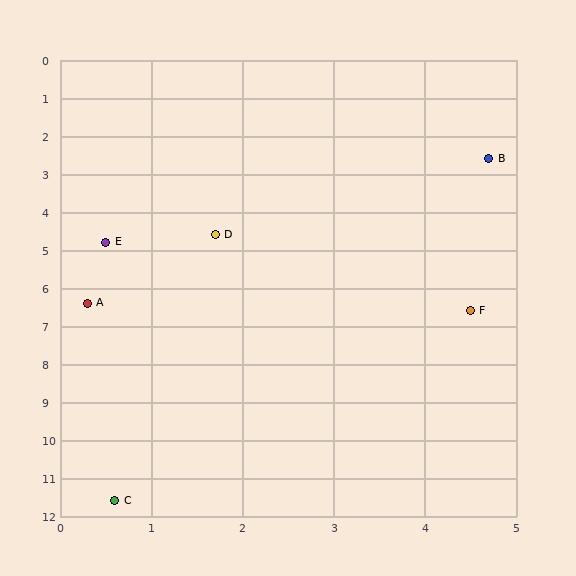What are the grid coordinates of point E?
Point E is at approximately (0.5, 4.8).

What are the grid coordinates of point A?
Point A is at approximately (0.3, 6.4).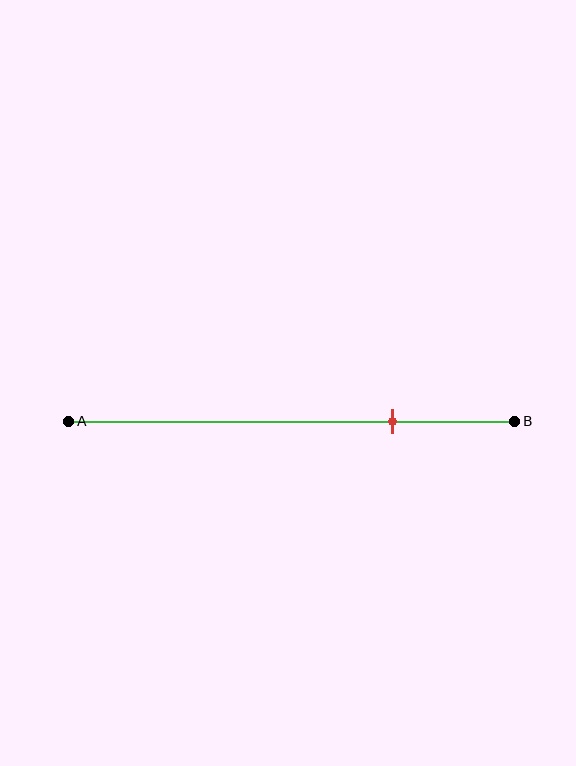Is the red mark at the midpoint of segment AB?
No, the mark is at about 75% from A, not at the 50% midpoint.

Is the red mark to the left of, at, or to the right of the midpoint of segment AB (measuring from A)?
The red mark is to the right of the midpoint of segment AB.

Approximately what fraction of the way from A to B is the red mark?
The red mark is approximately 75% of the way from A to B.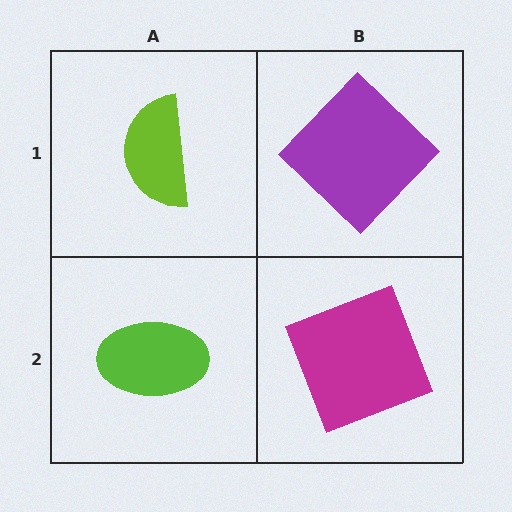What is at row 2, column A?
A lime ellipse.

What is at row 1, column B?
A purple diamond.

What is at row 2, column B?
A magenta square.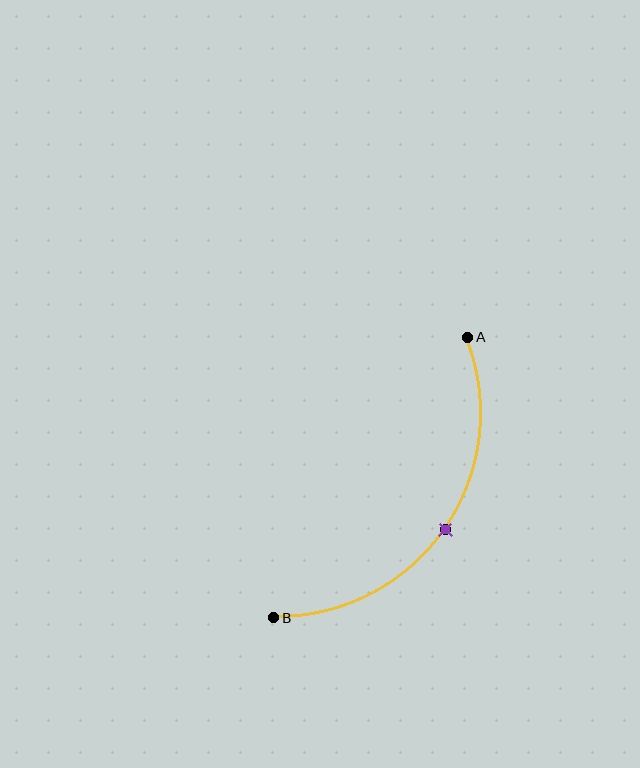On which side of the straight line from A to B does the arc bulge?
The arc bulges below and to the right of the straight line connecting A and B.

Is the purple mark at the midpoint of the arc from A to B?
Yes. The purple mark lies on the arc at equal arc-length from both A and B — it is the arc midpoint.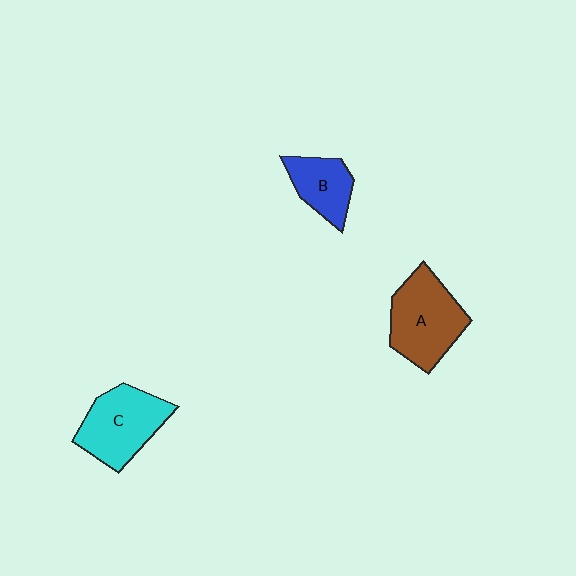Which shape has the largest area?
Shape A (brown).